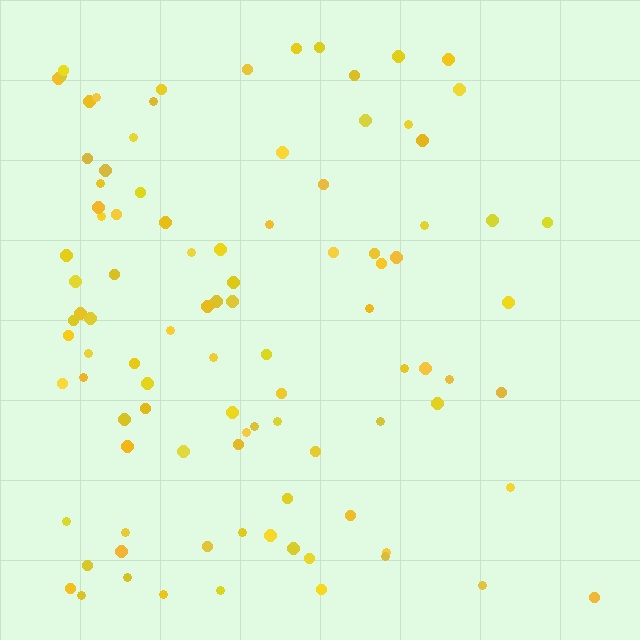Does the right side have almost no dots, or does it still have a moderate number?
Still a moderate number, just noticeably fewer than the left.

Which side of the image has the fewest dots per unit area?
The right.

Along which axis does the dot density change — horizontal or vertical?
Horizontal.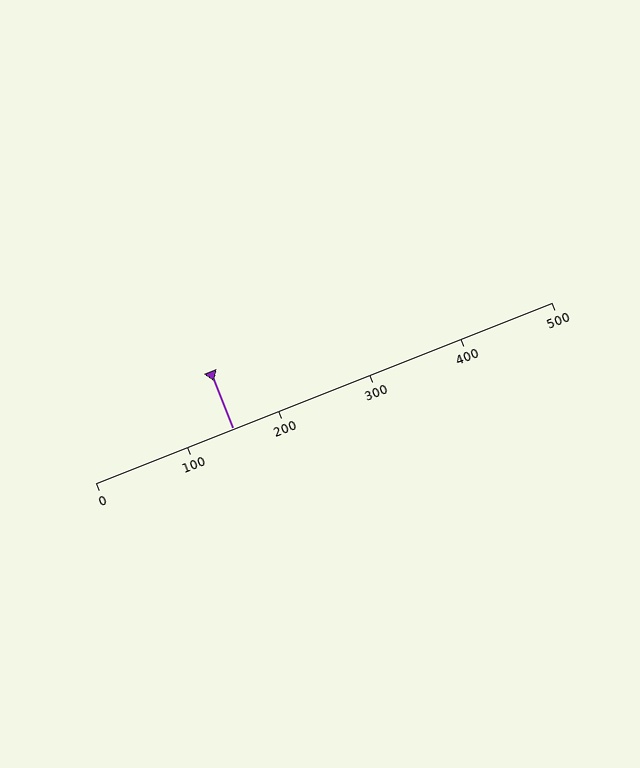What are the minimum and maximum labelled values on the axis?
The axis runs from 0 to 500.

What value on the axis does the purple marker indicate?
The marker indicates approximately 150.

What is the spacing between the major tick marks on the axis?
The major ticks are spaced 100 apart.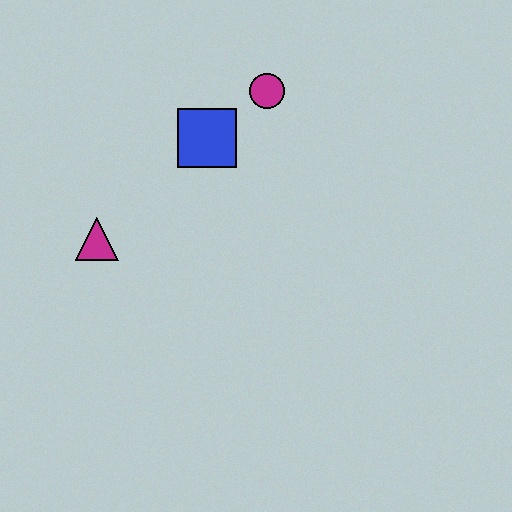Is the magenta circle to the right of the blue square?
Yes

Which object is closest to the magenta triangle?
The blue square is closest to the magenta triangle.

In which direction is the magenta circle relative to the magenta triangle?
The magenta circle is to the right of the magenta triangle.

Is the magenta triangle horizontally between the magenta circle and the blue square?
No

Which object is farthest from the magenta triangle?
The magenta circle is farthest from the magenta triangle.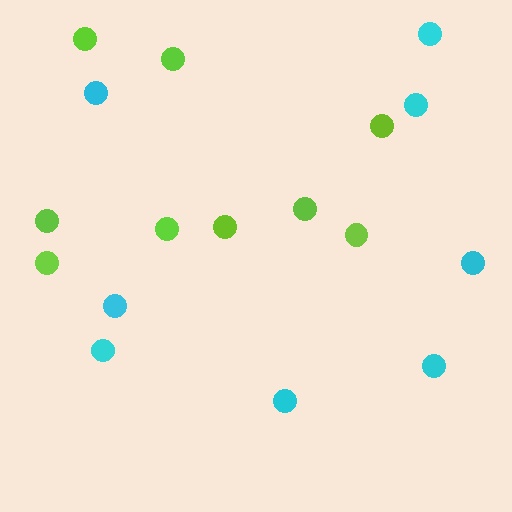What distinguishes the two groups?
There are 2 groups: one group of lime circles (9) and one group of cyan circles (8).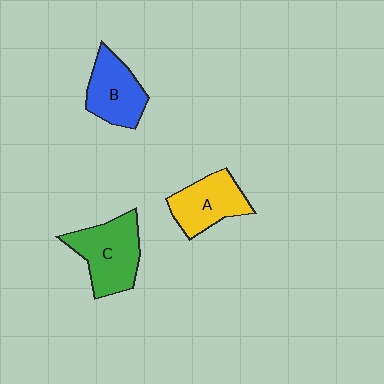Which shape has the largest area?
Shape C (green).